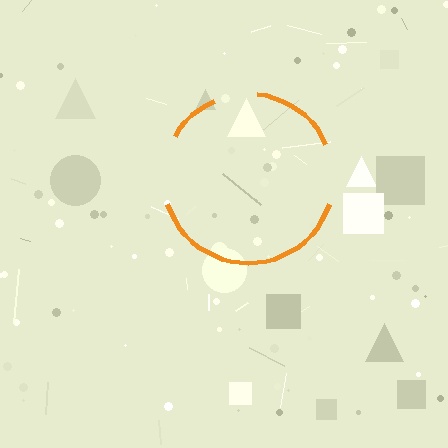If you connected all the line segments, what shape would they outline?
They would outline a circle.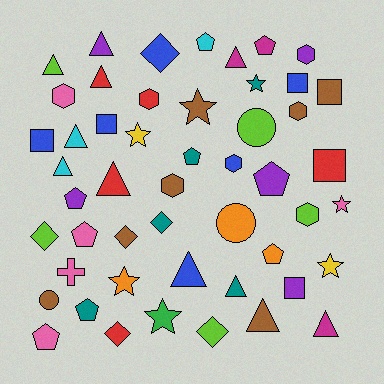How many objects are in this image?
There are 50 objects.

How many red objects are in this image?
There are 5 red objects.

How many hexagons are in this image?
There are 7 hexagons.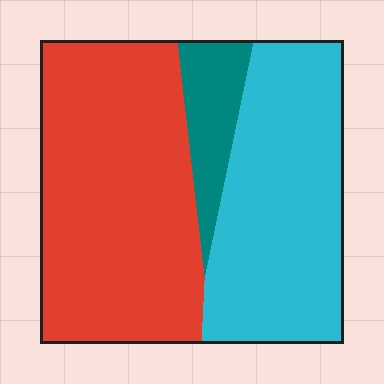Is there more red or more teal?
Red.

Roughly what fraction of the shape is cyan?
Cyan takes up about two fifths (2/5) of the shape.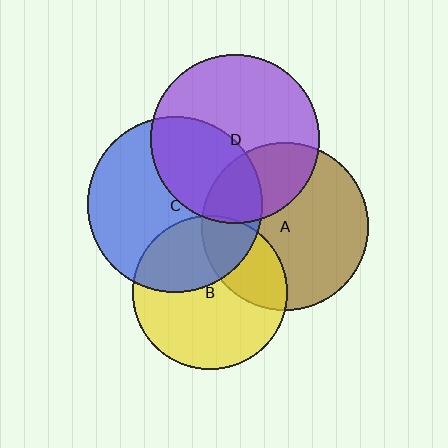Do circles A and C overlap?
Yes.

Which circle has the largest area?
Circle C (blue).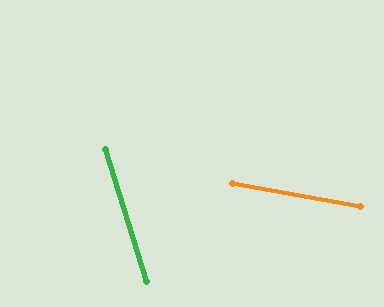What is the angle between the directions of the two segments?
Approximately 62 degrees.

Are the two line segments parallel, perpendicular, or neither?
Neither parallel nor perpendicular — they differ by about 62°.